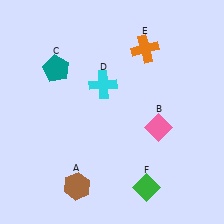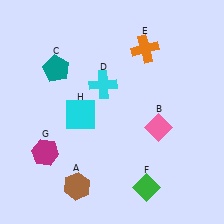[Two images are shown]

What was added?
A magenta hexagon (G), a cyan square (H) were added in Image 2.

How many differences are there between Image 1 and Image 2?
There are 2 differences between the two images.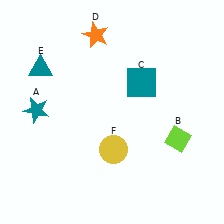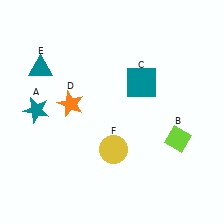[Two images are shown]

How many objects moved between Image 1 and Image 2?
1 object moved between the two images.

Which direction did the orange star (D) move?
The orange star (D) moved down.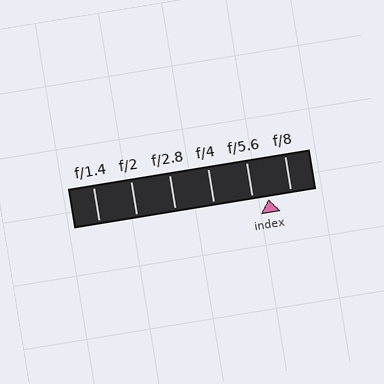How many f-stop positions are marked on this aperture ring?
There are 6 f-stop positions marked.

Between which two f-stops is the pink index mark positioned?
The index mark is between f/5.6 and f/8.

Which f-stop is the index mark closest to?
The index mark is closest to f/5.6.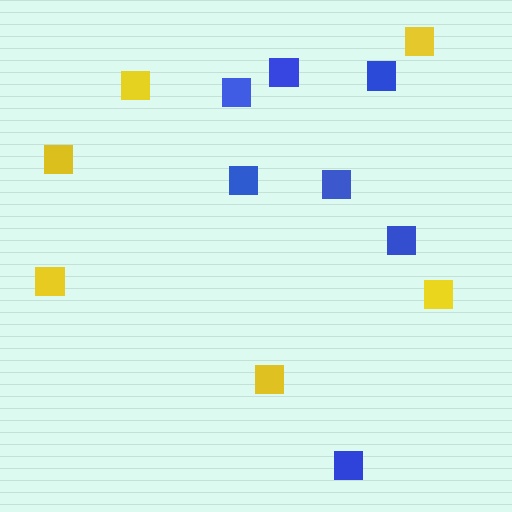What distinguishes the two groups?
There are 2 groups: one group of yellow squares (6) and one group of blue squares (7).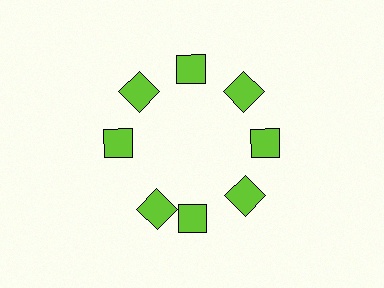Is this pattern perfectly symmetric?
No. The 8 lime squares are arranged in a ring, but one element near the 8 o'clock position is rotated out of alignment along the ring, breaking the 8-fold rotational symmetry.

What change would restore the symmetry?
The symmetry would be restored by rotating it back into even spacing with its neighbors so that all 8 squares sit at equal angles and equal distance from the center.